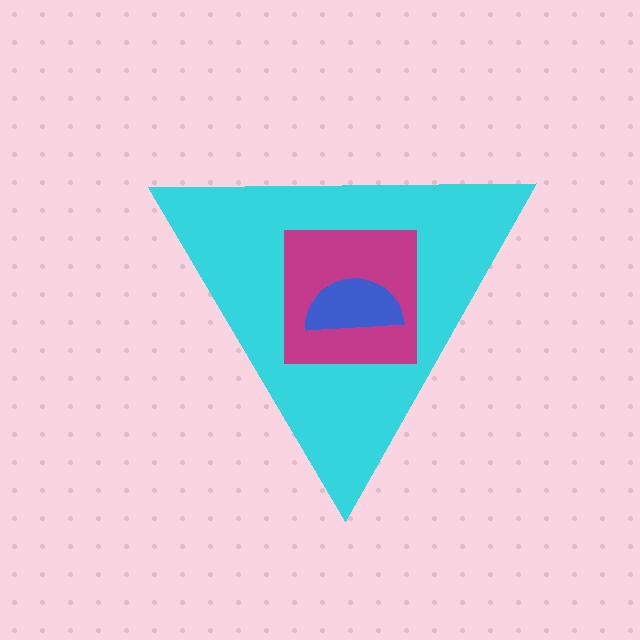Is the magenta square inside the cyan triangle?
Yes.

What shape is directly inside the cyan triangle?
The magenta square.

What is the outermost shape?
The cyan triangle.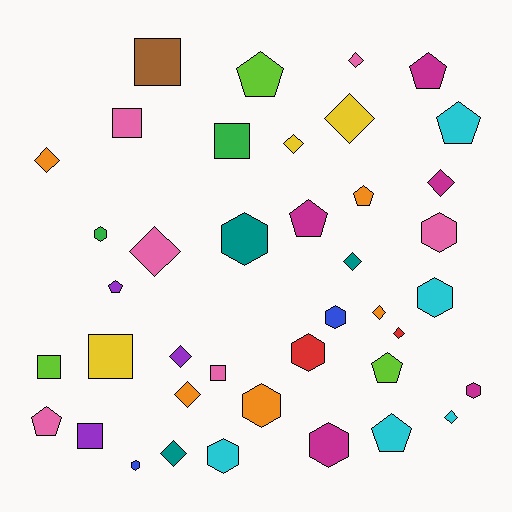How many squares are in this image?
There are 7 squares.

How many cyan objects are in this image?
There are 5 cyan objects.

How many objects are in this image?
There are 40 objects.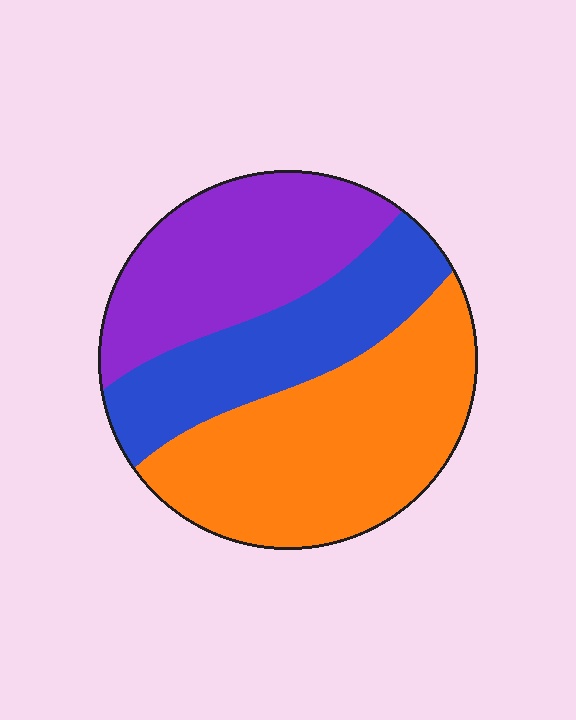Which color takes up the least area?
Blue, at roughly 25%.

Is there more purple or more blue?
Purple.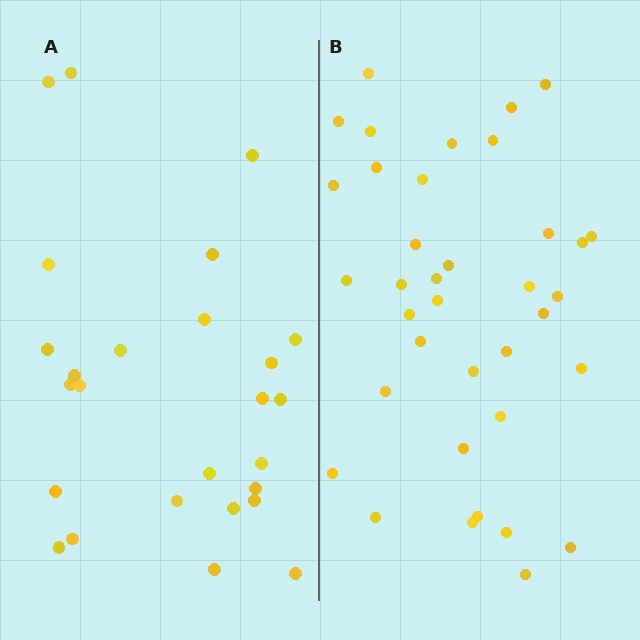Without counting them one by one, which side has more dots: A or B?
Region B (the right region) has more dots.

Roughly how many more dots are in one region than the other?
Region B has roughly 12 or so more dots than region A.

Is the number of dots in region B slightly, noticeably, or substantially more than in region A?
Region B has noticeably more, but not dramatically so. The ratio is roughly 1.4 to 1.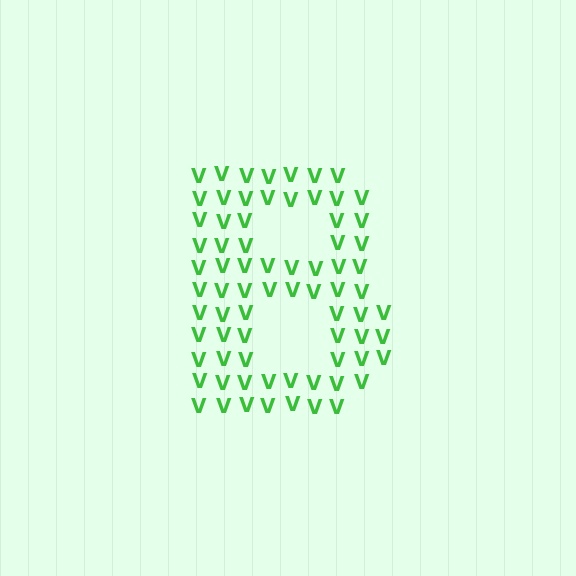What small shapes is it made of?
It is made of small letter V's.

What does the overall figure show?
The overall figure shows the letter B.